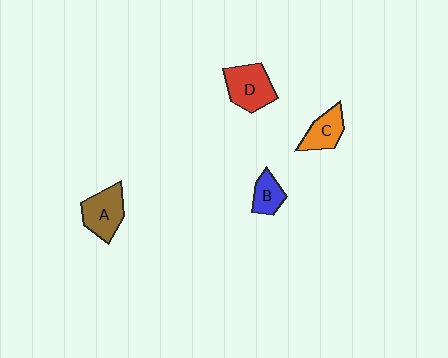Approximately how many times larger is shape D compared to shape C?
Approximately 1.4 times.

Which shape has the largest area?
Shape D (red).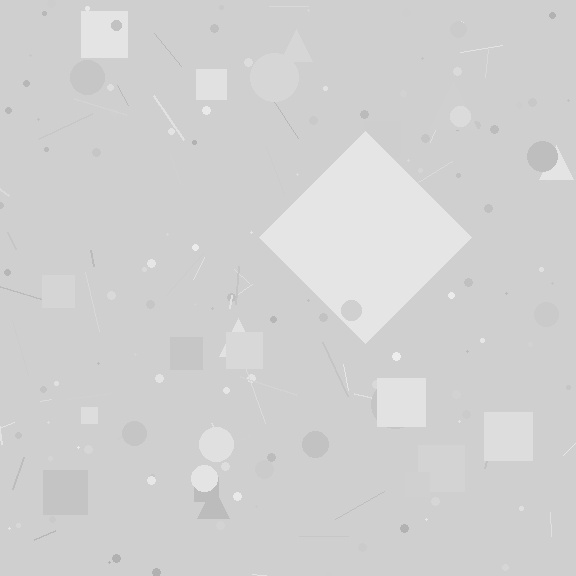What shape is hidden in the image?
A diamond is hidden in the image.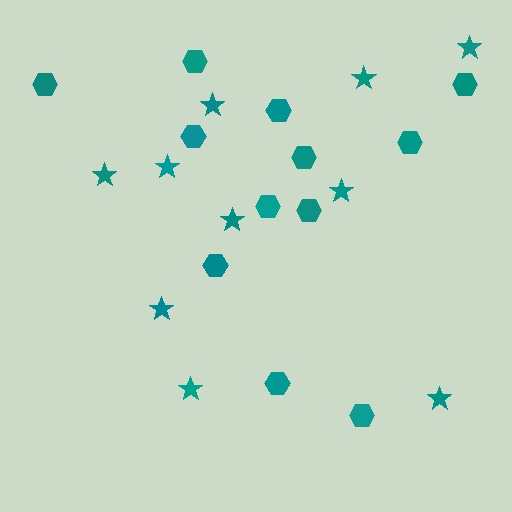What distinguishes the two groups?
There are 2 groups: one group of hexagons (12) and one group of stars (10).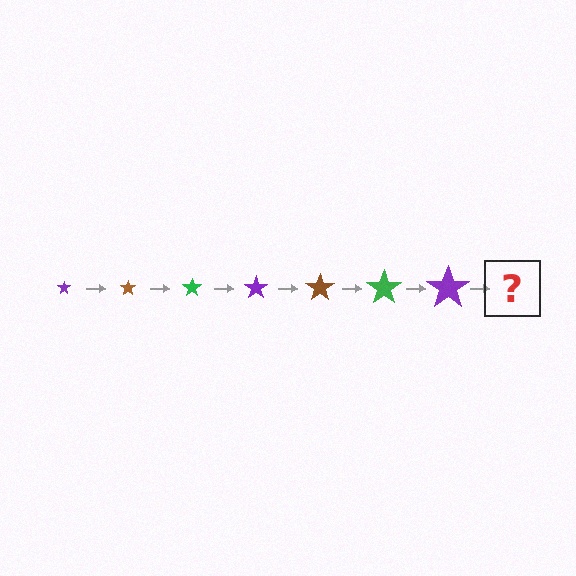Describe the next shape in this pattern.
It should be a brown star, larger than the previous one.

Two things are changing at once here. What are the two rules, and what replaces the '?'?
The two rules are that the star grows larger each step and the color cycles through purple, brown, and green. The '?' should be a brown star, larger than the previous one.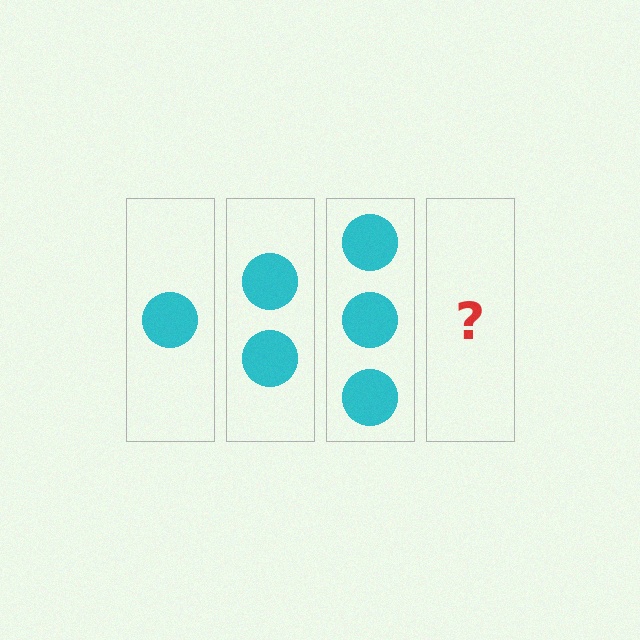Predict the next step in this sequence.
The next step is 4 circles.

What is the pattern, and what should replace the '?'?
The pattern is that each step adds one more circle. The '?' should be 4 circles.